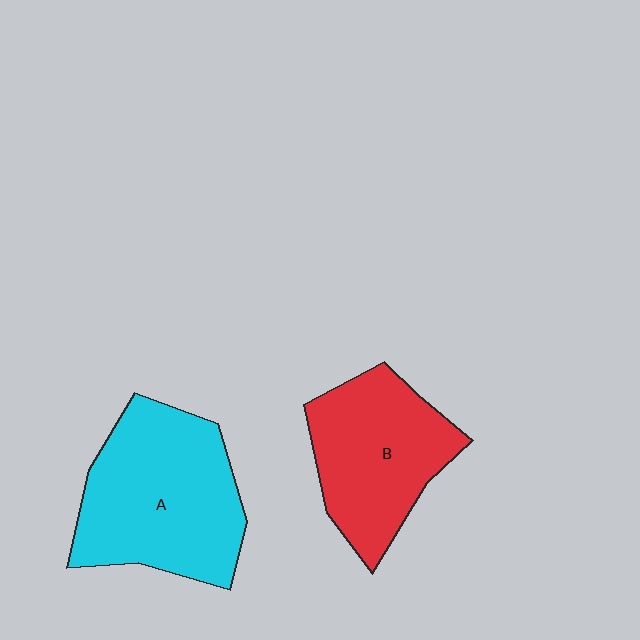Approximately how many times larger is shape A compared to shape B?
Approximately 1.3 times.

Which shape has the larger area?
Shape A (cyan).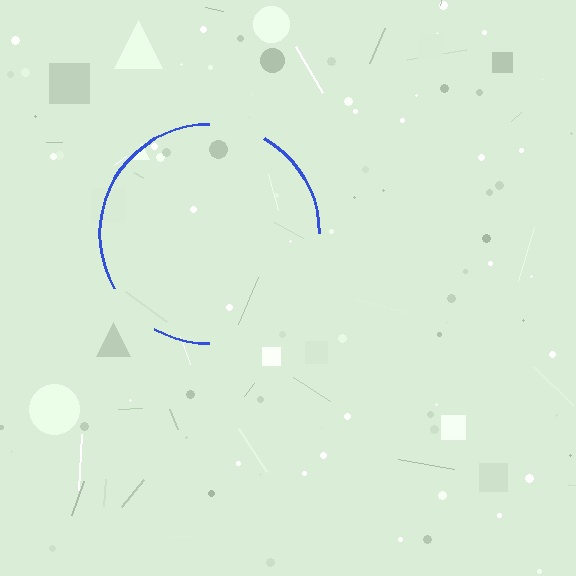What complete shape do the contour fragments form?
The contour fragments form a circle.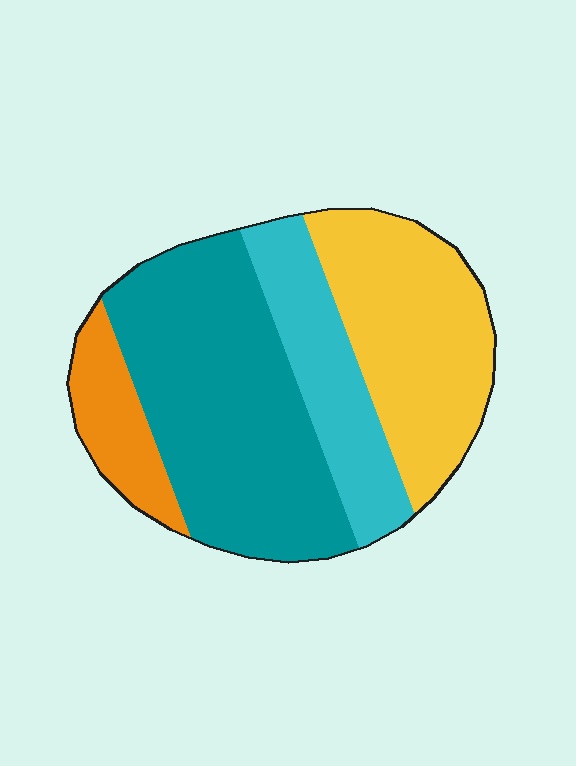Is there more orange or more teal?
Teal.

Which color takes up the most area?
Teal, at roughly 40%.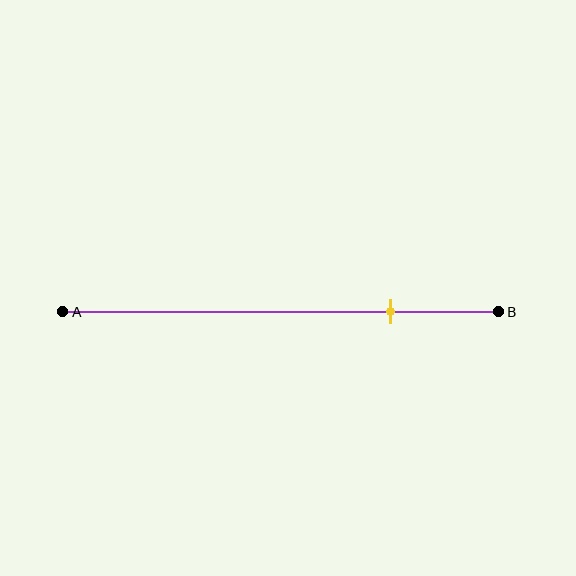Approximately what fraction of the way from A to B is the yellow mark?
The yellow mark is approximately 75% of the way from A to B.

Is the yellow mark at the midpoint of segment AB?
No, the mark is at about 75% from A, not at the 50% midpoint.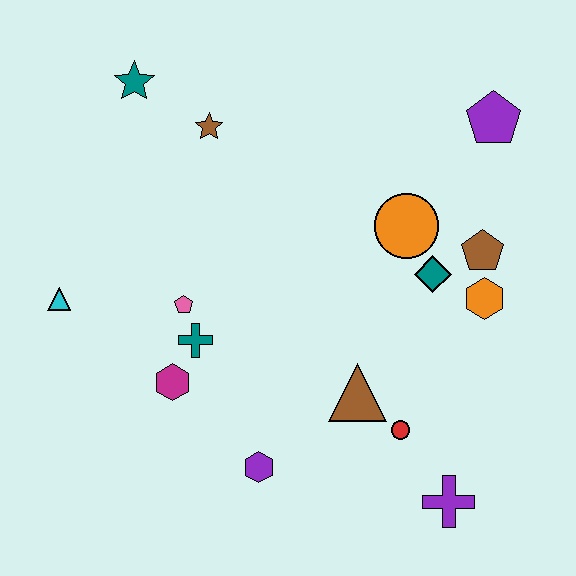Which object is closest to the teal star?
The brown star is closest to the teal star.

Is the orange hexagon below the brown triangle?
No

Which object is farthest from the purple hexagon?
The purple pentagon is farthest from the purple hexagon.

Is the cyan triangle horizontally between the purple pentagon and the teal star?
No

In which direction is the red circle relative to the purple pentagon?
The red circle is below the purple pentagon.